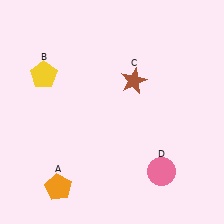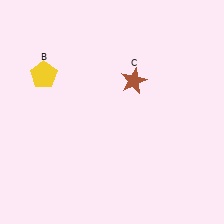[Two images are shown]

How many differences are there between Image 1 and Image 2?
There are 2 differences between the two images.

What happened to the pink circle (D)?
The pink circle (D) was removed in Image 2. It was in the bottom-right area of Image 1.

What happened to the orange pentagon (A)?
The orange pentagon (A) was removed in Image 2. It was in the bottom-left area of Image 1.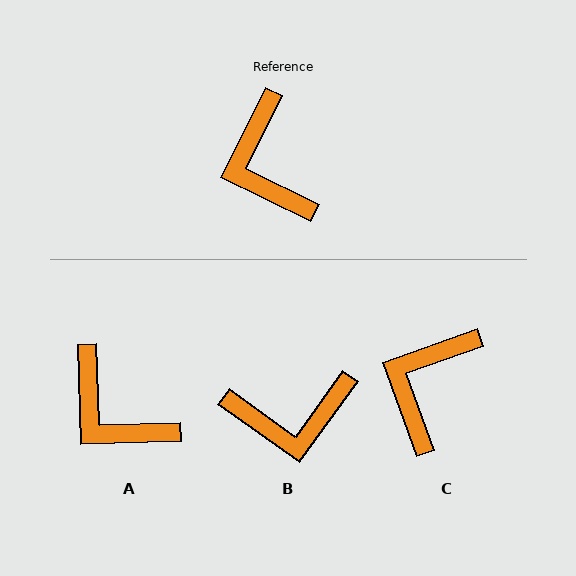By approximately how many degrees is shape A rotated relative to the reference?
Approximately 28 degrees counter-clockwise.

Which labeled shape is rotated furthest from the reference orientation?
B, about 80 degrees away.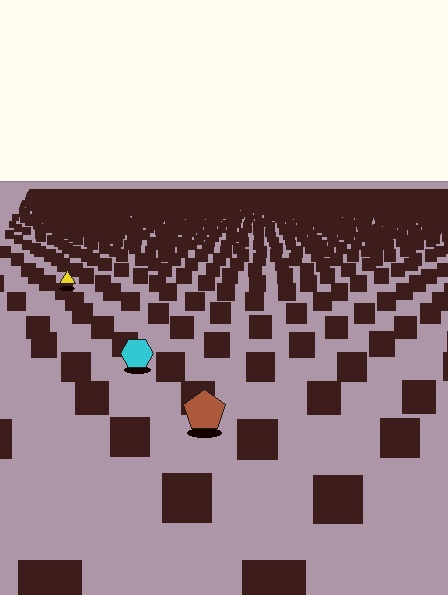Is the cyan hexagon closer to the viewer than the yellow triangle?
Yes. The cyan hexagon is closer — you can tell from the texture gradient: the ground texture is coarser near it.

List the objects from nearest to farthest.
From nearest to farthest: the brown pentagon, the cyan hexagon, the yellow triangle.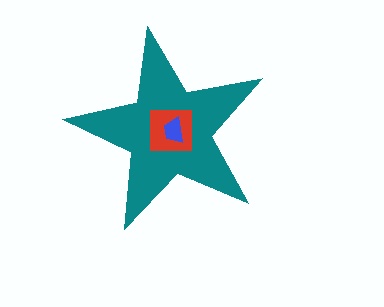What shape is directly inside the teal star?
The red square.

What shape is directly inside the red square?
The blue trapezoid.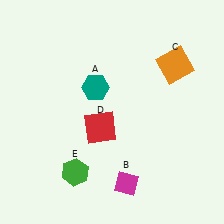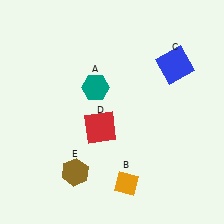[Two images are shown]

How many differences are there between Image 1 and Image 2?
There are 3 differences between the two images.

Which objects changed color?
B changed from magenta to orange. C changed from orange to blue. E changed from green to brown.